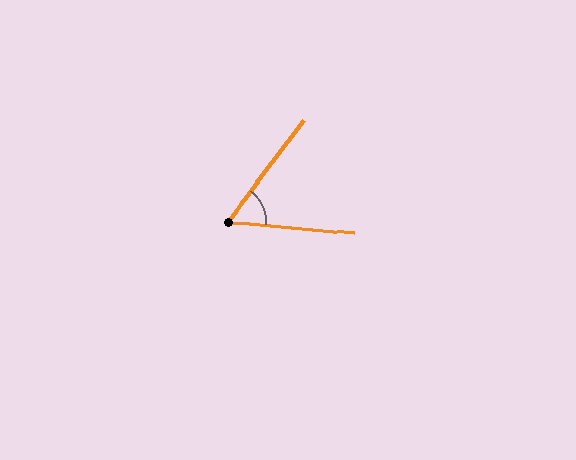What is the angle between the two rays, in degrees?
Approximately 58 degrees.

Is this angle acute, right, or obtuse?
It is acute.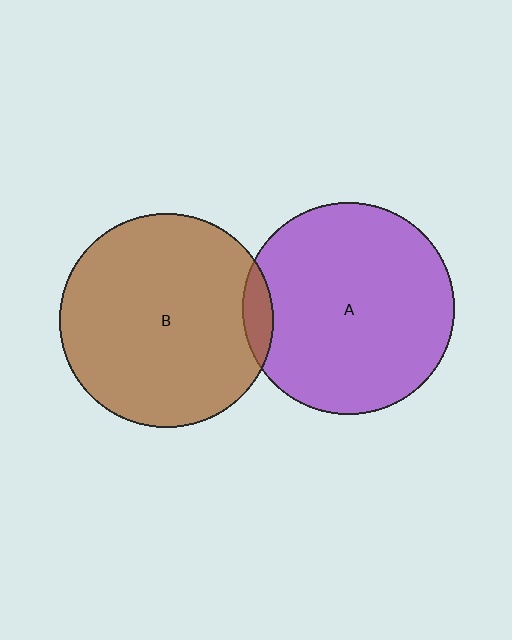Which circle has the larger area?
Circle B (brown).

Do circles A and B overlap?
Yes.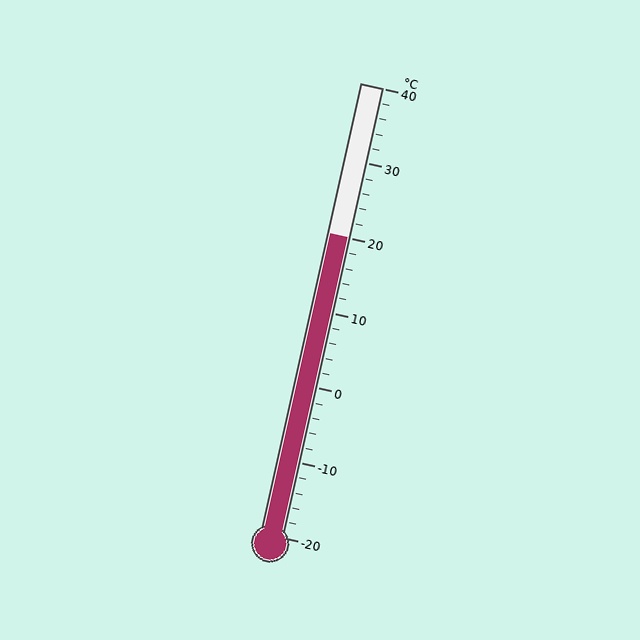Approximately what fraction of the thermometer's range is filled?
The thermometer is filled to approximately 65% of its range.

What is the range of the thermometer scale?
The thermometer scale ranges from -20°C to 40°C.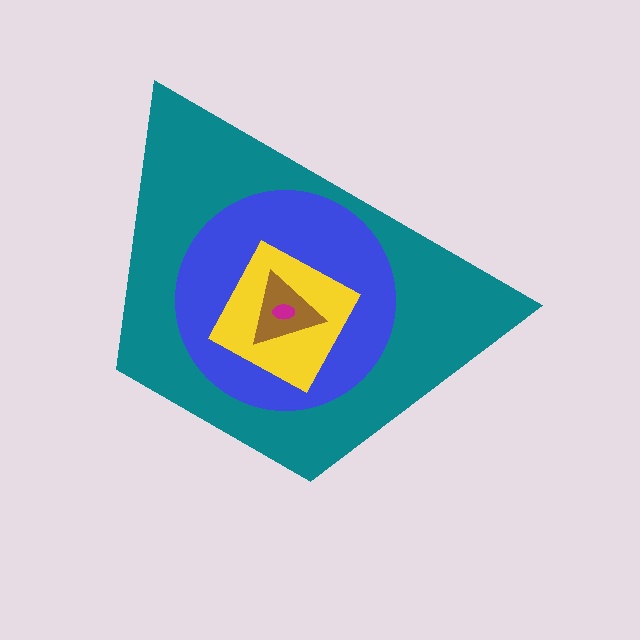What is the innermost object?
The magenta ellipse.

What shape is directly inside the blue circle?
The yellow square.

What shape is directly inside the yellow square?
The brown triangle.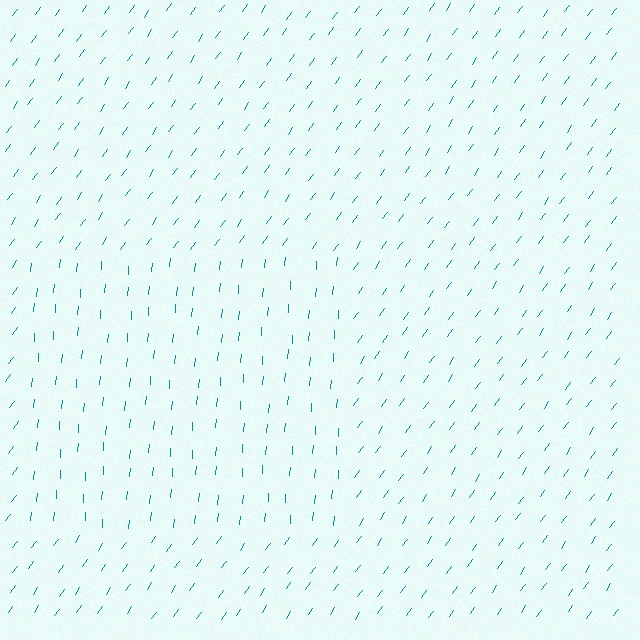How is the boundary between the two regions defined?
The boundary is defined purely by a change in line orientation (approximately 30 degrees difference). All lines are the same color and thickness.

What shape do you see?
I see a rectangle.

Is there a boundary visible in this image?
Yes, there is a texture boundary formed by a change in line orientation.